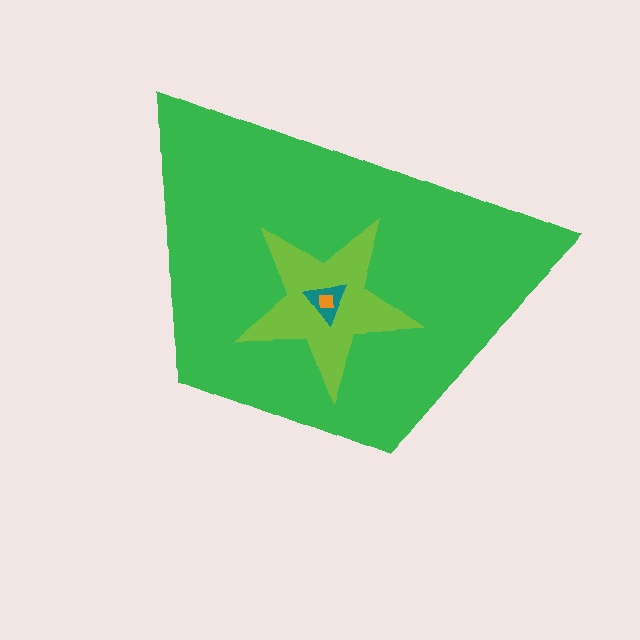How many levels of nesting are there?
4.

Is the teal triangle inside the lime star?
Yes.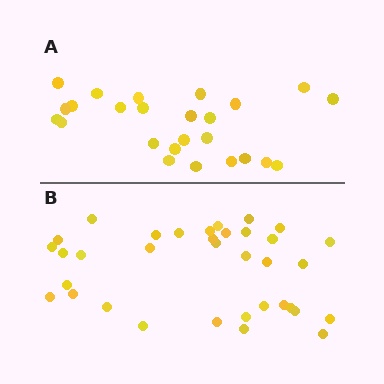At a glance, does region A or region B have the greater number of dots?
Region B (the bottom region) has more dots.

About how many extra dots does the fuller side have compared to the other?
Region B has roughly 10 or so more dots than region A.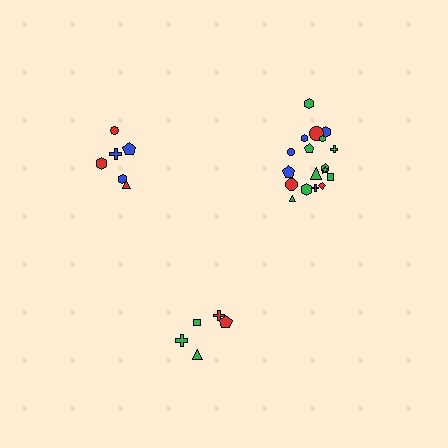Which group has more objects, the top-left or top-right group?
The top-right group.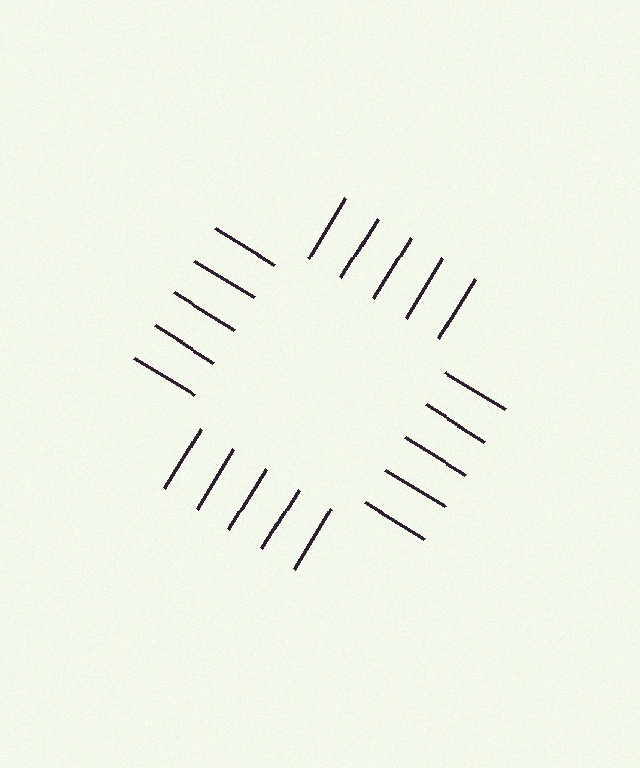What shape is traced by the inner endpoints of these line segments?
An illusory square — the line segments terminate on its edges but no continuous stroke is drawn.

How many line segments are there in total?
20 — 5 along each of the 4 edges.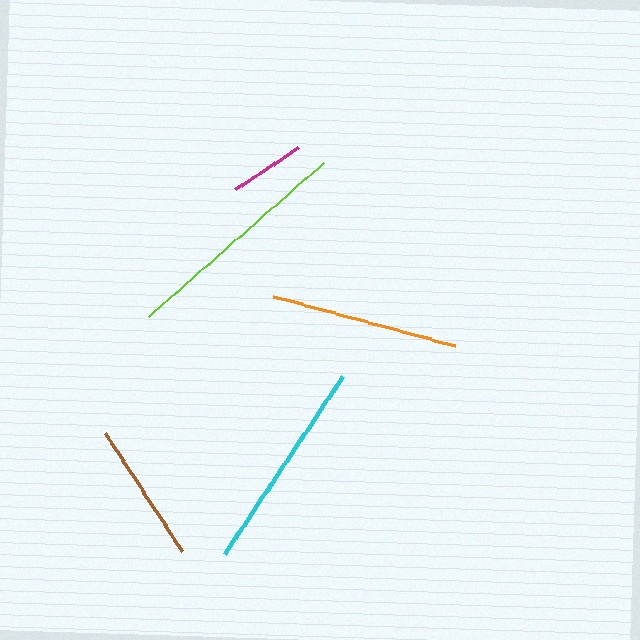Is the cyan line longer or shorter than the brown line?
The cyan line is longer than the brown line.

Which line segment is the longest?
The lime line is the longest at approximately 233 pixels.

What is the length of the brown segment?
The brown segment is approximately 139 pixels long.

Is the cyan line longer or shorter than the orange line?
The cyan line is longer than the orange line.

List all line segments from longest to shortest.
From longest to shortest: lime, cyan, orange, brown, magenta.